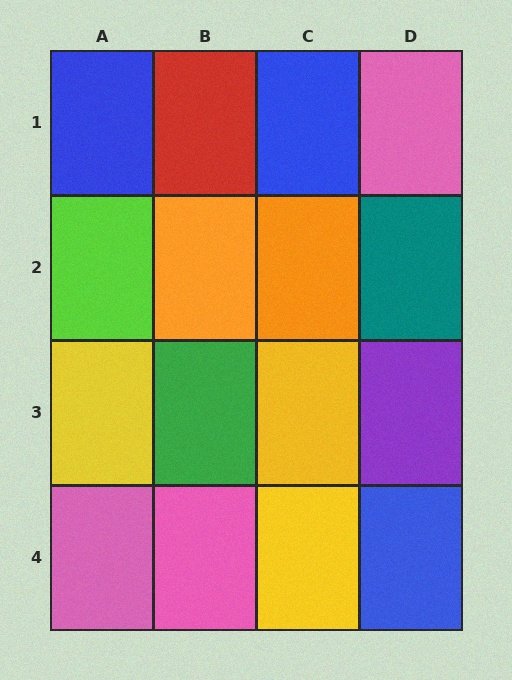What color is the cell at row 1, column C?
Blue.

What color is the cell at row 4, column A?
Pink.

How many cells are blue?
3 cells are blue.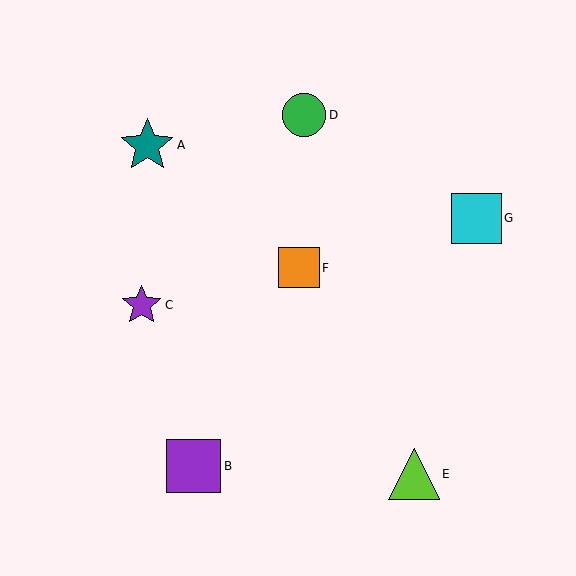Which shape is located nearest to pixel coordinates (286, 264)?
The orange square (labeled F) at (299, 268) is nearest to that location.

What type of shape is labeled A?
Shape A is a teal star.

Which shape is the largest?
The purple square (labeled B) is the largest.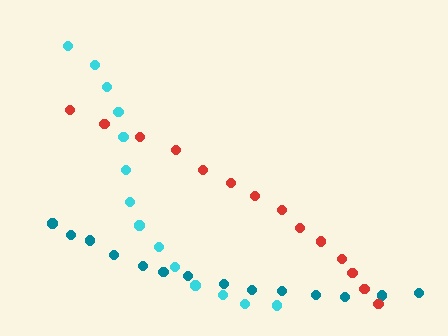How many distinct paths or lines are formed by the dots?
There are 3 distinct paths.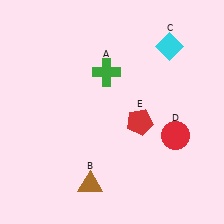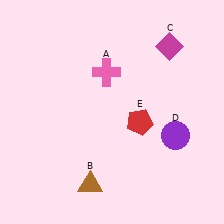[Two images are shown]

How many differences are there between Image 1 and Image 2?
There are 3 differences between the two images.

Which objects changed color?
A changed from green to pink. C changed from cyan to magenta. D changed from red to purple.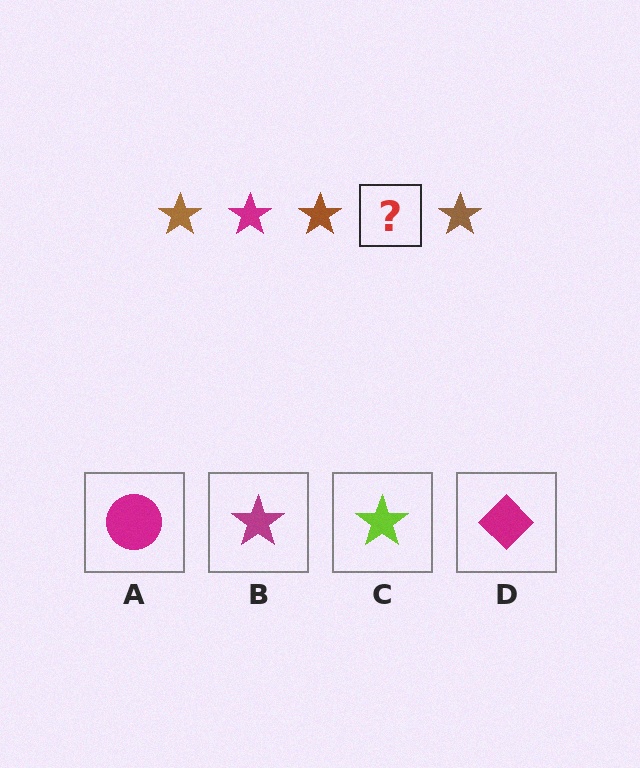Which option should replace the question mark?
Option B.